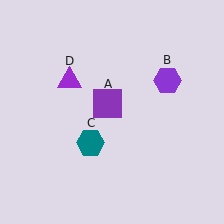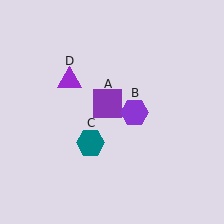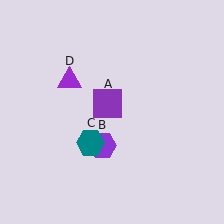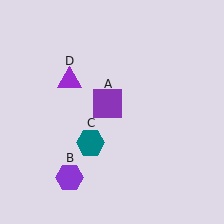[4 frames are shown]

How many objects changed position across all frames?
1 object changed position: purple hexagon (object B).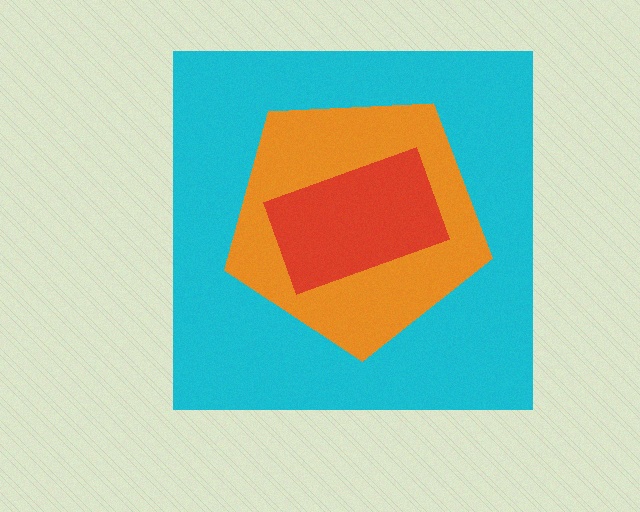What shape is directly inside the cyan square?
The orange pentagon.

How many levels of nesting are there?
3.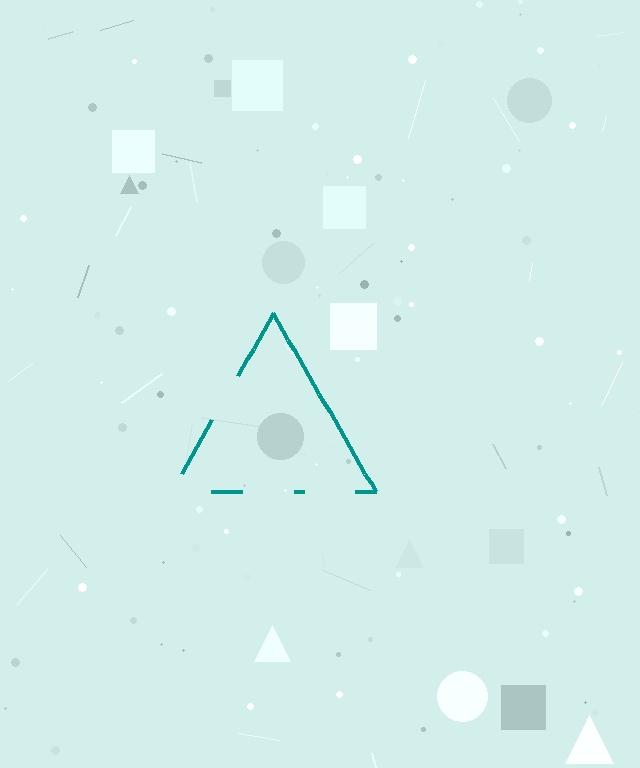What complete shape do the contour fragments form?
The contour fragments form a triangle.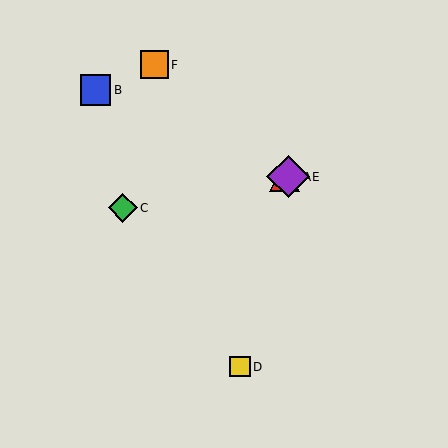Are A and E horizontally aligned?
Yes, both are at y≈177.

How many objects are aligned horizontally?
2 objects (A, E) are aligned horizontally.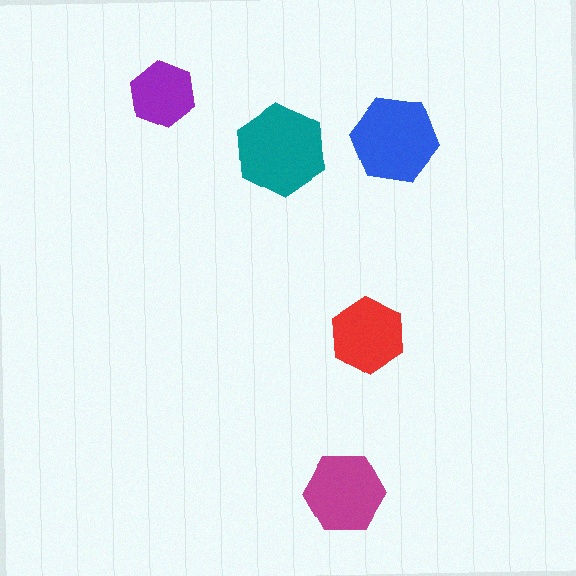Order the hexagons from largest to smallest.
the teal one, the blue one, the magenta one, the red one, the purple one.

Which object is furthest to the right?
The blue hexagon is rightmost.